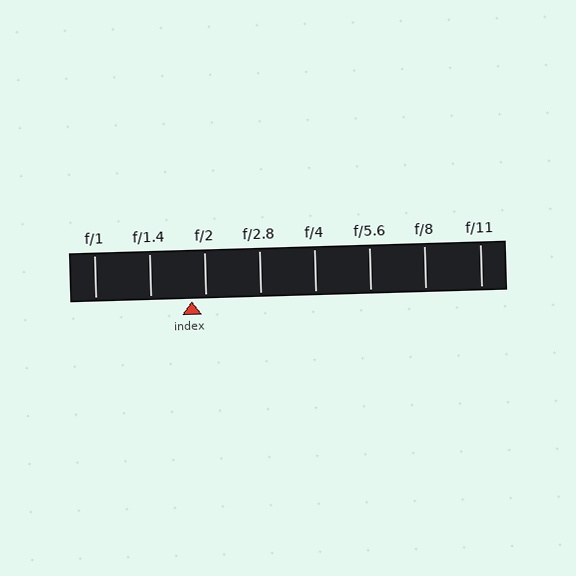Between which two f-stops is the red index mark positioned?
The index mark is between f/1.4 and f/2.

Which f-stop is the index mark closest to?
The index mark is closest to f/2.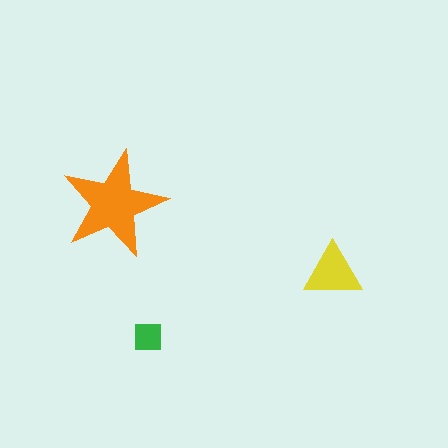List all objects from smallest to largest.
The green square, the yellow triangle, the orange star.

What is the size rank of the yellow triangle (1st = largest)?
2nd.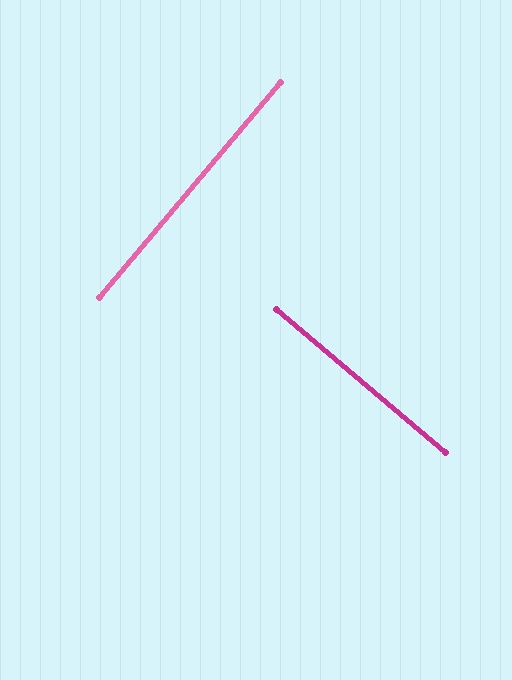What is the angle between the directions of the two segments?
Approximately 90 degrees.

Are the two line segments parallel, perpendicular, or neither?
Perpendicular — they meet at approximately 90°.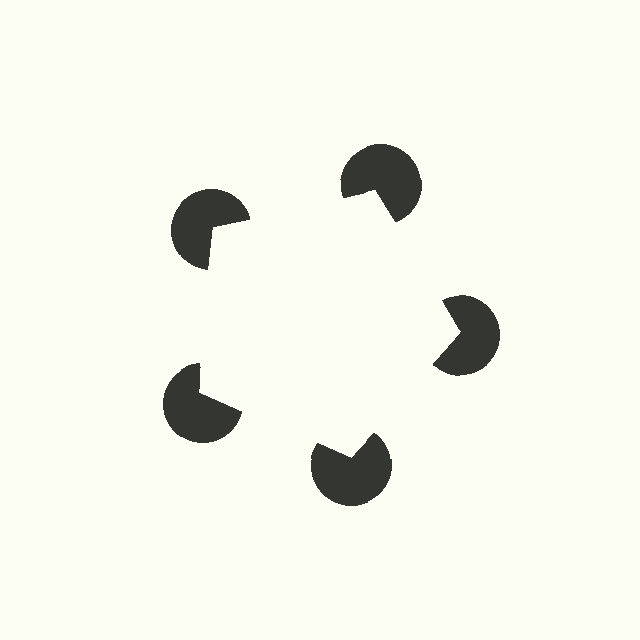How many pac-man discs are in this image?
There are 5 — one at each vertex of the illusory pentagon.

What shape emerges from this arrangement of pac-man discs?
An illusory pentagon — its edges are inferred from the aligned wedge cuts in the pac-man discs, not physically drawn.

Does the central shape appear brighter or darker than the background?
It typically appears slightly brighter than the background, even though no actual brightness change is drawn.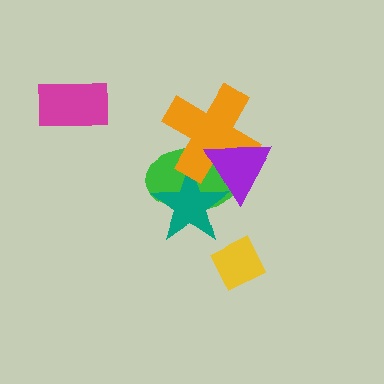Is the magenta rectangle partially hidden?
No, no other shape covers it.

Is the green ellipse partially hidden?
Yes, it is partially covered by another shape.